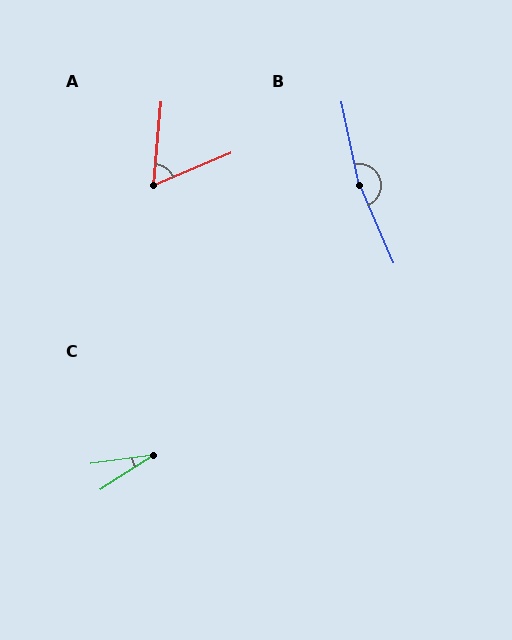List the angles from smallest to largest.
C (25°), A (62°), B (169°).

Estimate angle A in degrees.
Approximately 62 degrees.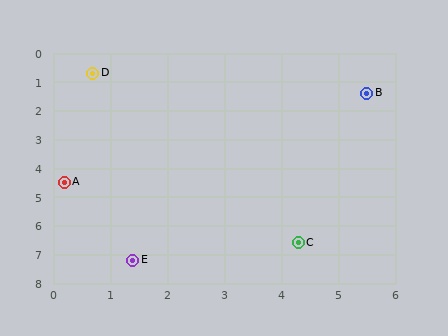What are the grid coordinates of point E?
Point E is at approximately (1.4, 7.2).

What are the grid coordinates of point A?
Point A is at approximately (0.2, 4.5).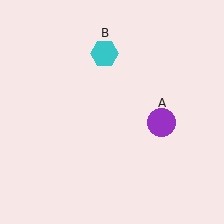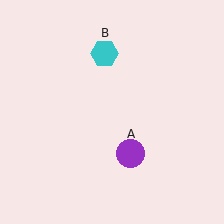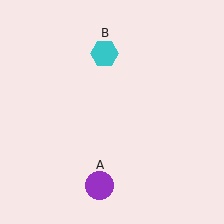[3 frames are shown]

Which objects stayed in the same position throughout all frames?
Cyan hexagon (object B) remained stationary.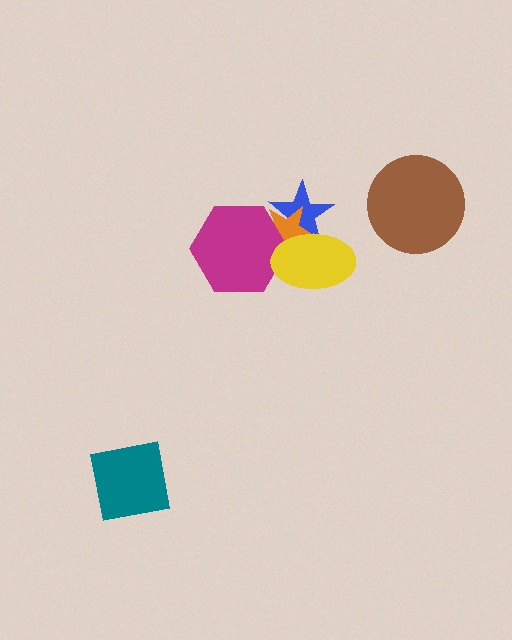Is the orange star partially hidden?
Yes, it is partially covered by another shape.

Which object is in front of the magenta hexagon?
The yellow ellipse is in front of the magenta hexagon.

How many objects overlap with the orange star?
3 objects overlap with the orange star.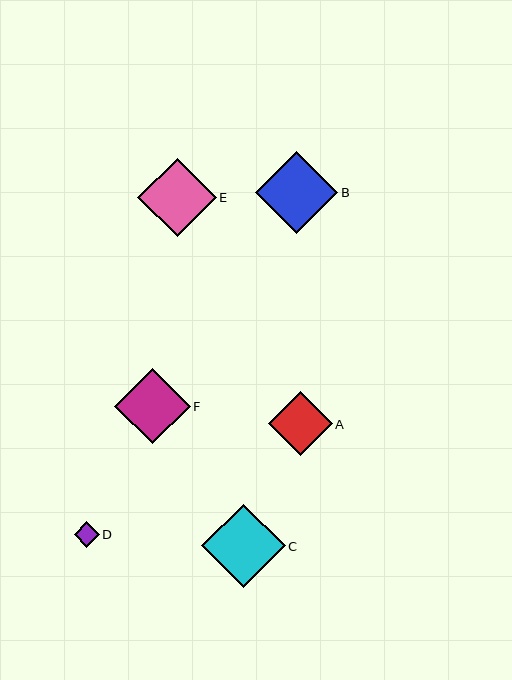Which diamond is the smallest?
Diamond D is the smallest with a size of approximately 25 pixels.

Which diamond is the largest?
Diamond C is the largest with a size of approximately 84 pixels.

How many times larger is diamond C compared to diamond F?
Diamond C is approximately 1.1 times the size of diamond F.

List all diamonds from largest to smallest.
From largest to smallest: C, B, E, F, A, D.